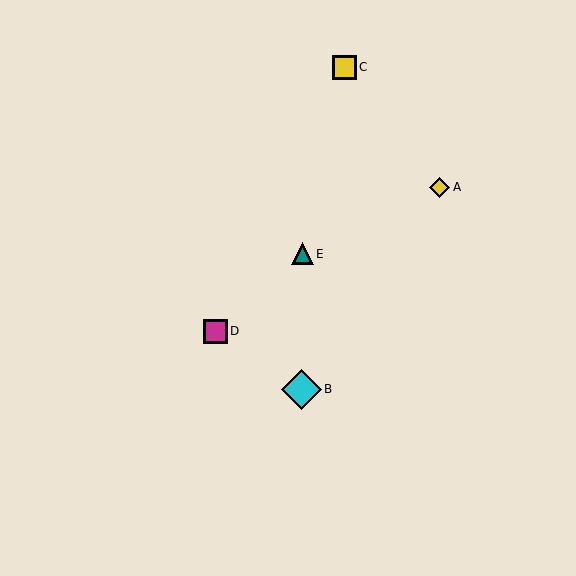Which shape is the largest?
The cyan diamond (labeled B) is the largest.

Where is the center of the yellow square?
The center of the yellow square is at (344, 67).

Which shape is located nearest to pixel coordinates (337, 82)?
The yellow square (labeled C) at (344, 67) is nearest to that location.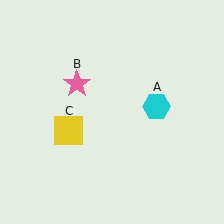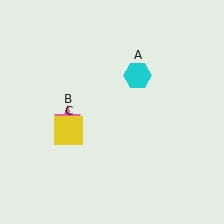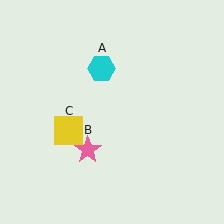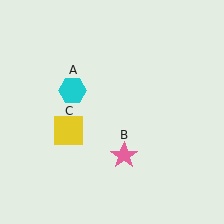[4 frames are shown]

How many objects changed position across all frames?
2 objects changed position: cyan hexagon (object A), pink star (object B).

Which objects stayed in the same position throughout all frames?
Yellow square (object C) remained stationary.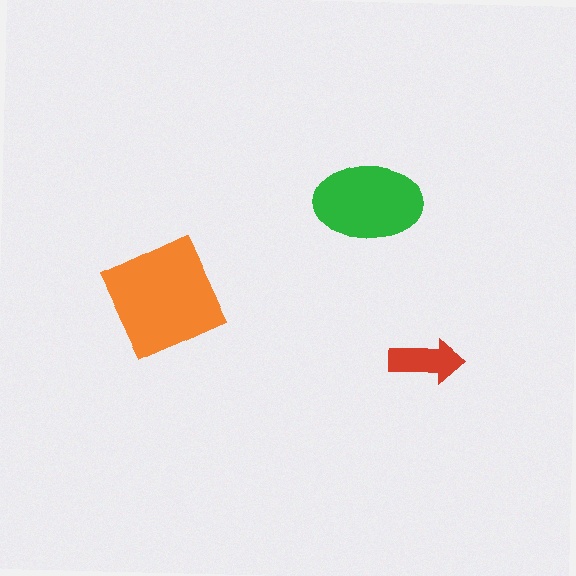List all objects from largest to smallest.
The orange square, the green ellipse, the red arrow.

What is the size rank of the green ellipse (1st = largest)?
2nd.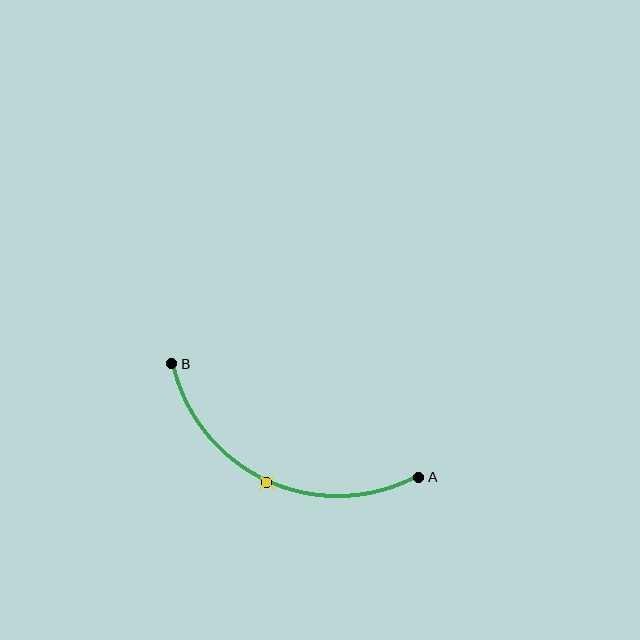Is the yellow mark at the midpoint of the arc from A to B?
Yes. The yellow mark lies on the arc at equal arc-length from both A and B — it is the arc midpoint.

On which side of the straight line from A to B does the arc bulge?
The arc bulges below the straight line connecting A and B.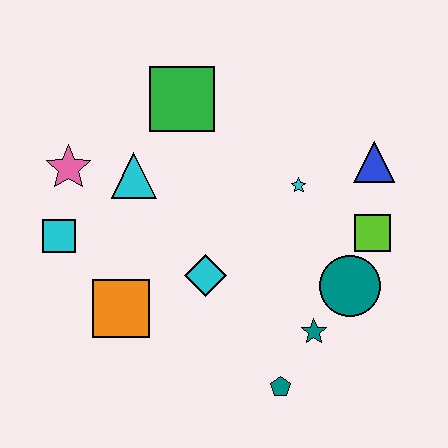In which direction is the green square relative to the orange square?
The green square is above the orange square.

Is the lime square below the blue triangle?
Yes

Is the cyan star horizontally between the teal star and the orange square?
Yes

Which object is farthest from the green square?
The teal pentagon is farthest from the green square.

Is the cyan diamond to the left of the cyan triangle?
No